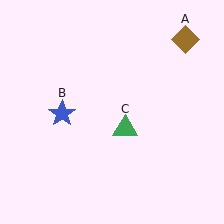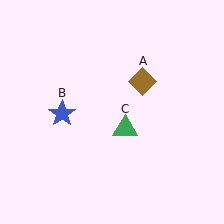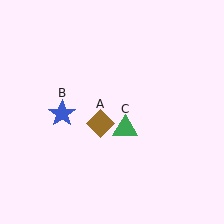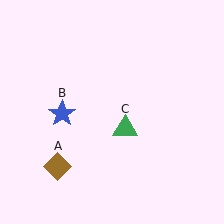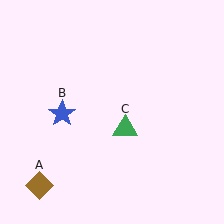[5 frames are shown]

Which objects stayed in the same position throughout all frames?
Blue star (object B) and green triangle (object C) remained stationary.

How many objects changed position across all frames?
1 object changed position: brown diamond (object A).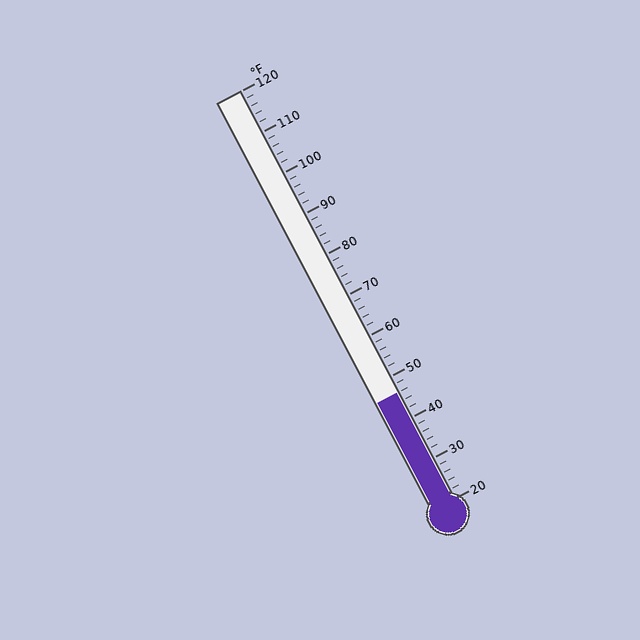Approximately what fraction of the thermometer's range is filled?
The thermometer is filled to approximately 25% of its range.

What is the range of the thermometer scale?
The thermometer scale ranges from 20°F to 120°F.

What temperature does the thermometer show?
The thermometer shows approximately 46°F.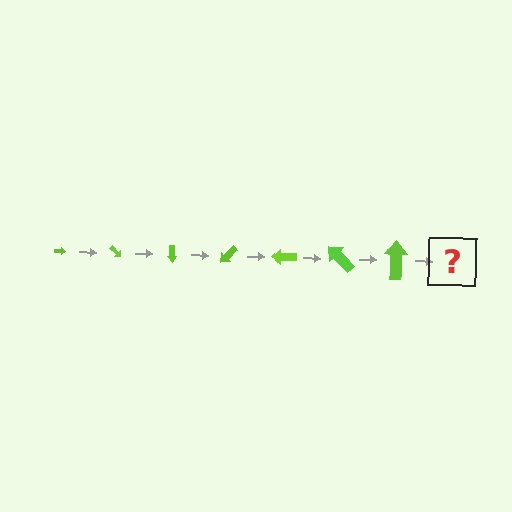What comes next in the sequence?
The next element should be an arrow, larger than the previous one and rotated 315 degrees from the start.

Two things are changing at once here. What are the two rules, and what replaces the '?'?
The two rules are that the arrow grows larger each step and it rotates 45 degrees each step. The '?' should be an arrow, larger than the previous one and rotated 315 degrees from the start.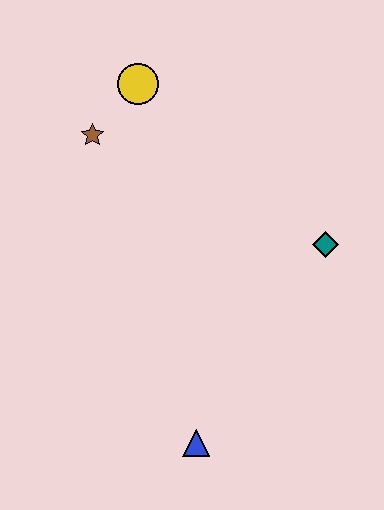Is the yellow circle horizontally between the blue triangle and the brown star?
Yes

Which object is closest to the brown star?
The yellow circle is closest to the brown star.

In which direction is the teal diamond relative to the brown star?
The teal diamond is to the right of the brown star.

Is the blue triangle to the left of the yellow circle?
No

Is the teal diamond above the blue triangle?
Yes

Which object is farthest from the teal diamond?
The brown star is farthest from the teal diamond.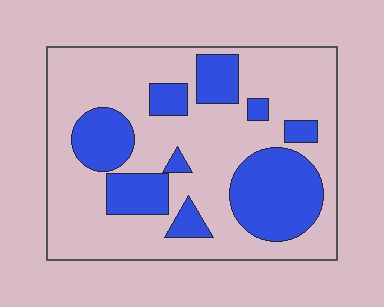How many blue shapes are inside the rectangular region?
9.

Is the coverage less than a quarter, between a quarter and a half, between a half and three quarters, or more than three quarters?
Between a quarter and a half.